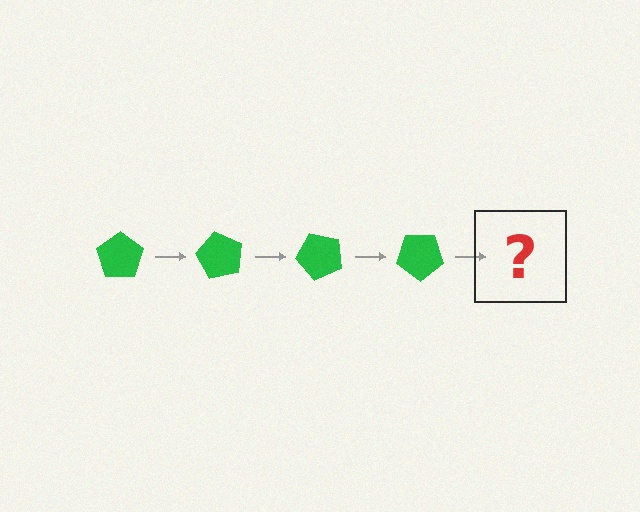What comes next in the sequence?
The next element should be a green pentagon rotated 240 degrees.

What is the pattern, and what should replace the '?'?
The pattern is that the pentagon rotates 60 degrees each step. The '?' should be a green pentagon rotated 240 degrees.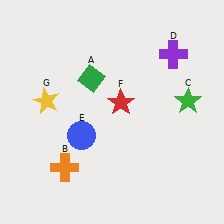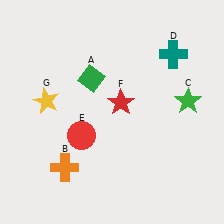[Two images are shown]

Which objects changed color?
D changed from purple to teal. E changed from blue to red.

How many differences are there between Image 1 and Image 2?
There are 2 differences between the two images.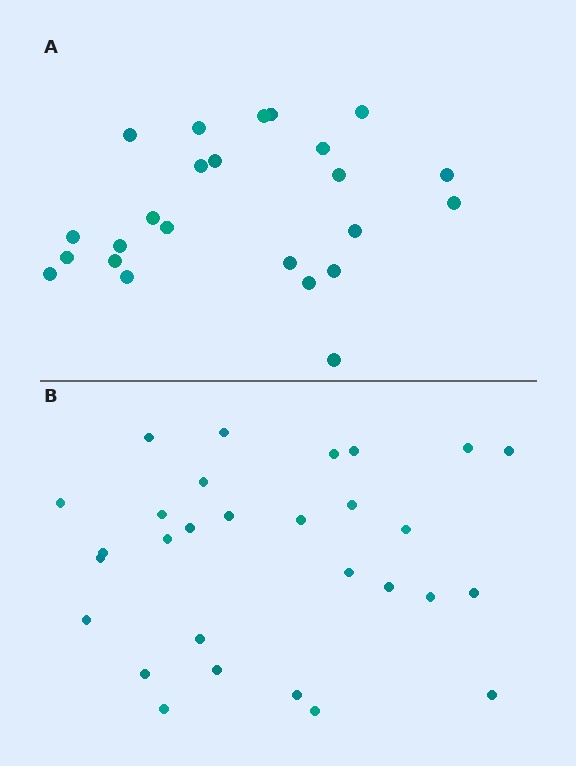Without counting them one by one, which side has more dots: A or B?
Region B (the bottom region) has more dots.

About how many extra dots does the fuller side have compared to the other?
Region B has about 5 more dots than region A.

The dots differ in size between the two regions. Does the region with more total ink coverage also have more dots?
No. Region A has more total ink coverage because its dots are larger, but region B actually contains more individual dots. Total area can be misleading — the number of items is what matters here.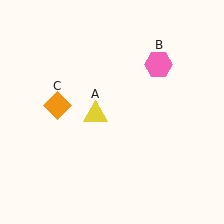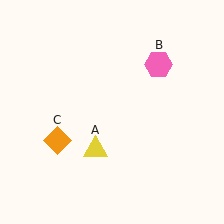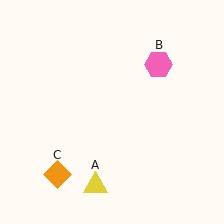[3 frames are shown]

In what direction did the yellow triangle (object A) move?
The yellow triangle (object A) moved down.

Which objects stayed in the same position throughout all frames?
Pink hexagon (object B) remained stationary.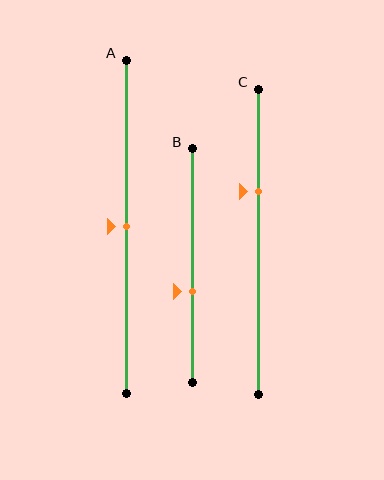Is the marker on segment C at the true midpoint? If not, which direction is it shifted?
No, the marker on segment C is shifted upward by about 16% of the segment length.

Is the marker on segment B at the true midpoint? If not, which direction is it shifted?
No, the marker on segment B is shifted downward by about 11% of the segment length.